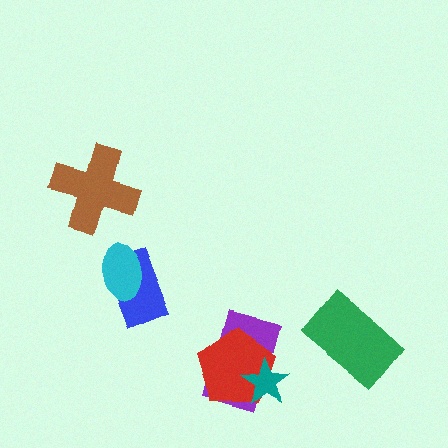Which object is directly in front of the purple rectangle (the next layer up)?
The red pentagon is directly in front of the purple rectangle.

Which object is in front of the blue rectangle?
The cyan ellipse is in front of the blue rectangle.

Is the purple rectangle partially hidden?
Yes, it is partially covered by another shape.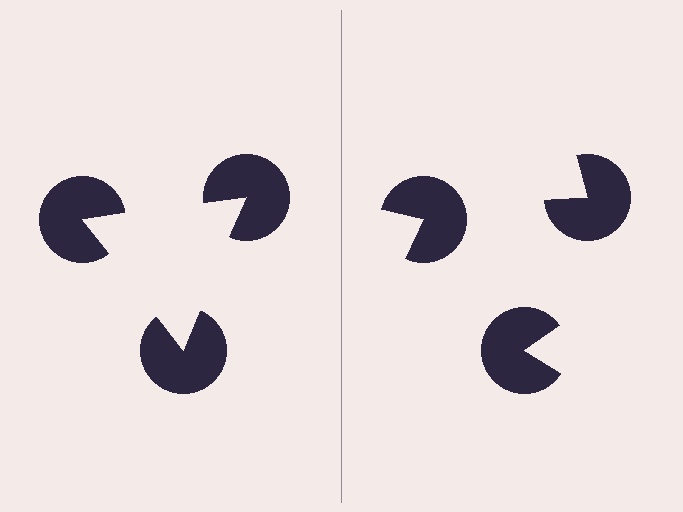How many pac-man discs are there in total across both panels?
6 — 3 on each side.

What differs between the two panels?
The pac-man discs are positioned identically on both sides; only the wedge orientations differ. On the left they align to a triangle; on the right they are misaligned.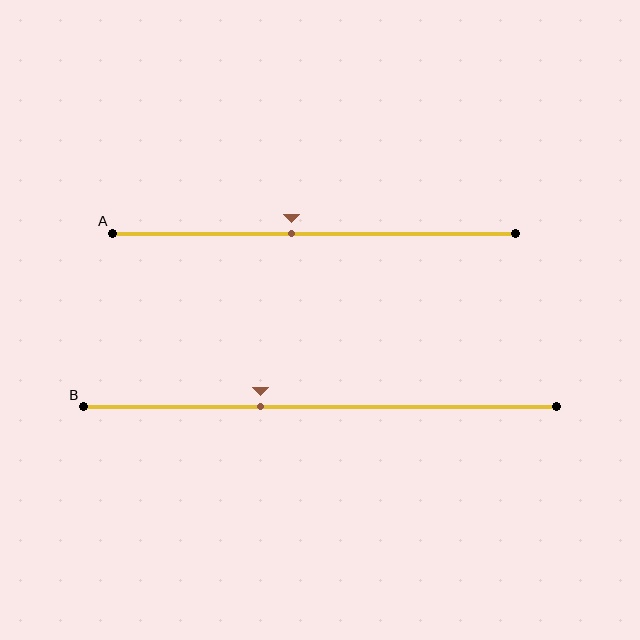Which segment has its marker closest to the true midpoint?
Segment A has its marker closest to the true midpoint.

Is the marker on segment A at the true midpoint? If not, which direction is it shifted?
No, the marker on segment A is shifted to the left by about 6% of the segment length.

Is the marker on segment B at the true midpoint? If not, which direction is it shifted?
No, the marker on segment B is shifted to the left by about 13% of the segment length.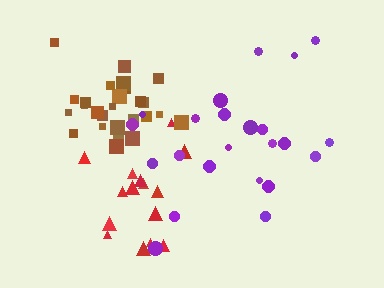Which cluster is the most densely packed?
Brown.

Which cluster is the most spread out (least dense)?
Purple.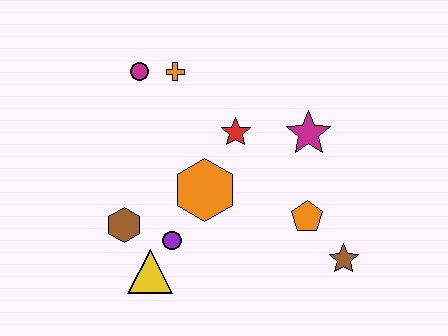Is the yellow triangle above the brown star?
No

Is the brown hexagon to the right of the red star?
No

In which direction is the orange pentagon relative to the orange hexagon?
The orange pentagon is to the right of the orange hexagon.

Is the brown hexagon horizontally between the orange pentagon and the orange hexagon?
No